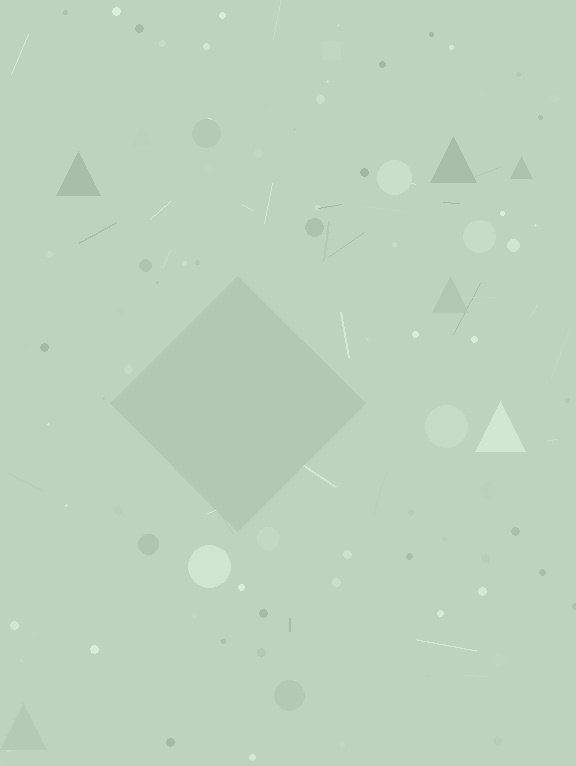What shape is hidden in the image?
A diamond is hidden in the image.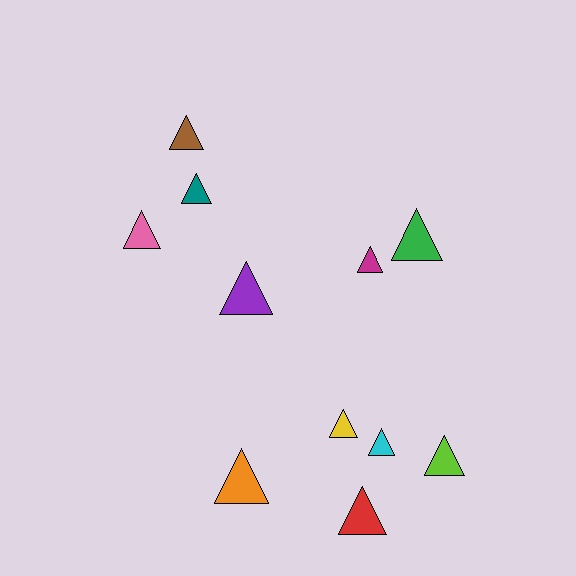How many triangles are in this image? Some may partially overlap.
There are 11 triangles.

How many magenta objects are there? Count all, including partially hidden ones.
There is 1 magenta object.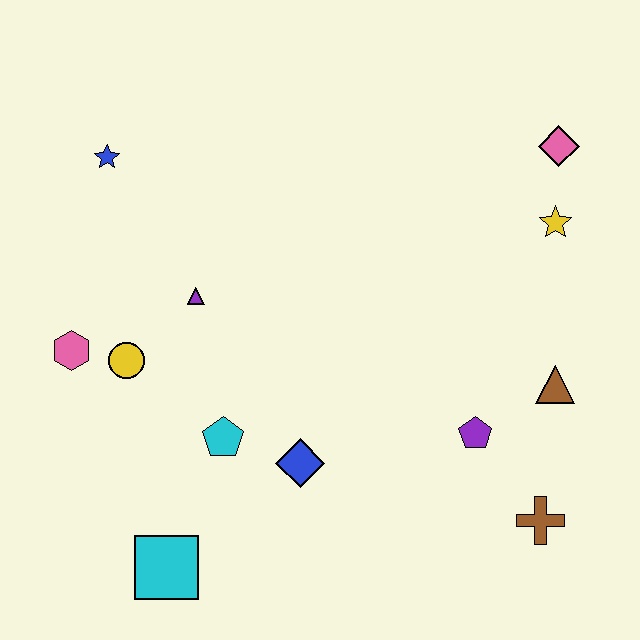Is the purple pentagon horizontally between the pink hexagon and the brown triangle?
Yes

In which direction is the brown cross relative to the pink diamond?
The brown cross is below the pink diamond.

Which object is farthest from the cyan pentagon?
The pink diamond is farthest from the cyan pentagon.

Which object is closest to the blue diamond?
The cyan pentagon is closest to the blue diamond.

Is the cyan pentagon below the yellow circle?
Yes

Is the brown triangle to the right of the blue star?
Yes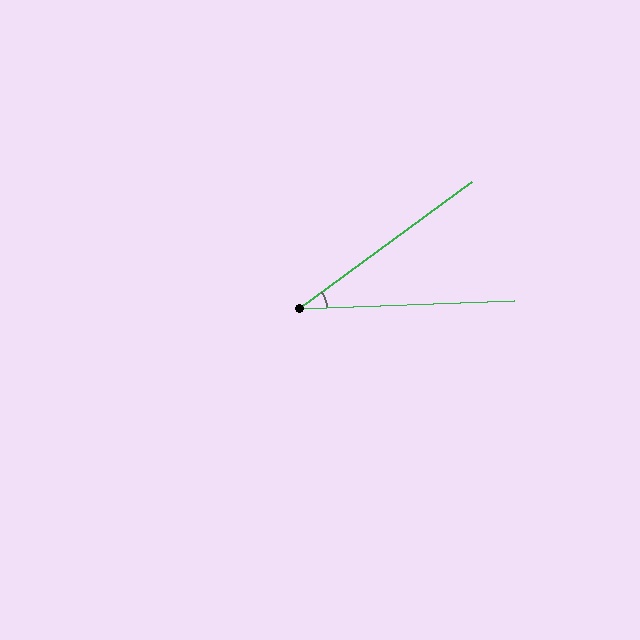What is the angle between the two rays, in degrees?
Approximately 34 degrees.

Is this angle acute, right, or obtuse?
It is acute.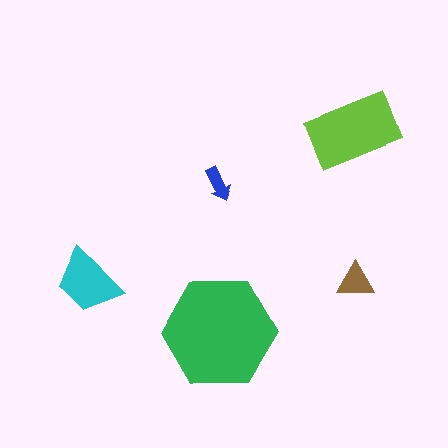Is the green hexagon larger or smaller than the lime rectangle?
Larger.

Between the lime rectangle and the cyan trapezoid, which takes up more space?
The lime rectangle.